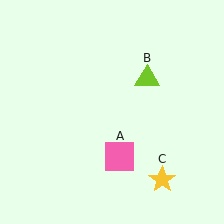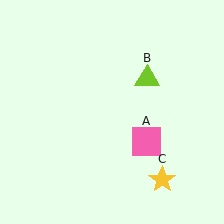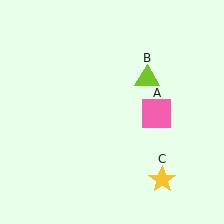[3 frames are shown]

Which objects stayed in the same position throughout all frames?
Lime triangle (object B) and yellow star (object C) remained stationary.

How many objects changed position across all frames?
1 object changed position: pink square (object A).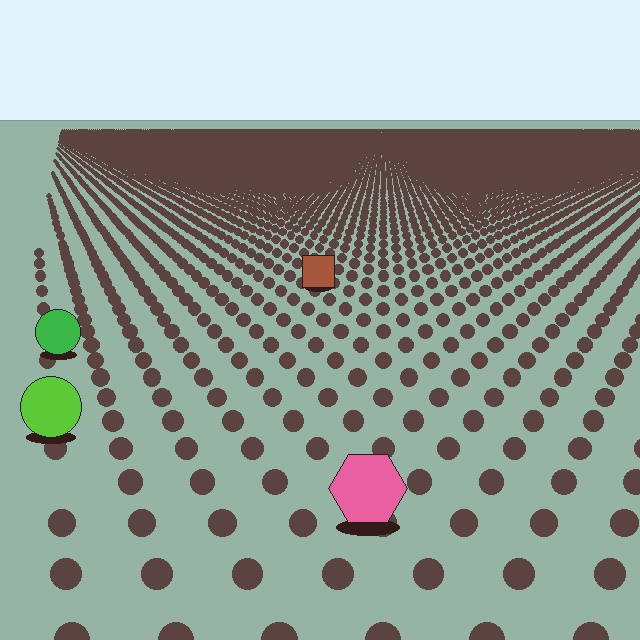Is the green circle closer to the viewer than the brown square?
Yes. The green circle is closer — you can tell from the texture gradient: the ground texture is coarser near it.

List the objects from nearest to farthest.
From nearest to farthest: the pink hexagon, the lime circle, the green circle, the brown square.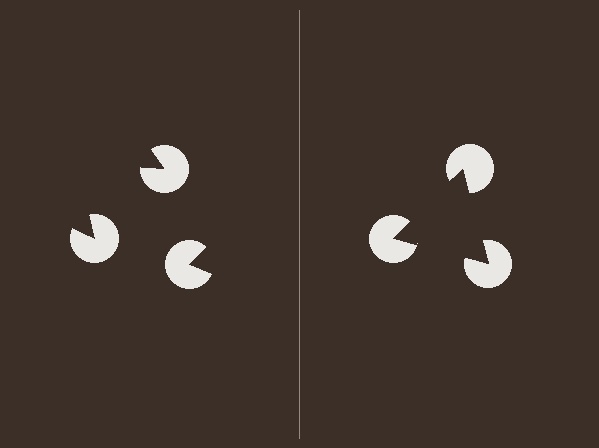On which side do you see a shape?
An illusory triangle appears on the right side. On the left side the wedge cuts are rotated, so no coherent shape forms.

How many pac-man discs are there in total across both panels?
6 — 3 on each side.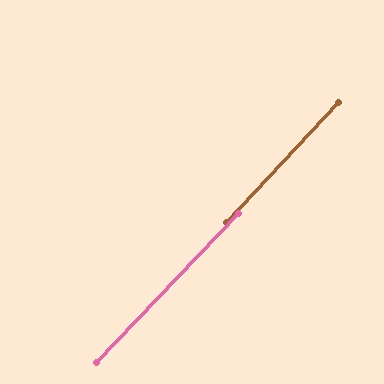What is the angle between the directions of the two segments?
Approximately 1 degree.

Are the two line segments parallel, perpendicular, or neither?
Parallel — their directions differ by only 0.6°.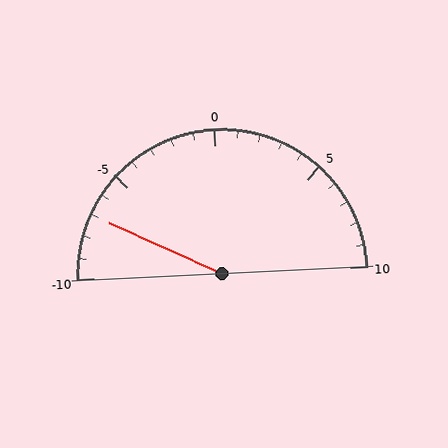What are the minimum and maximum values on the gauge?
The gauge ranges from -10 to 10.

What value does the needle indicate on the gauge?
The needle indicates approximately -7.